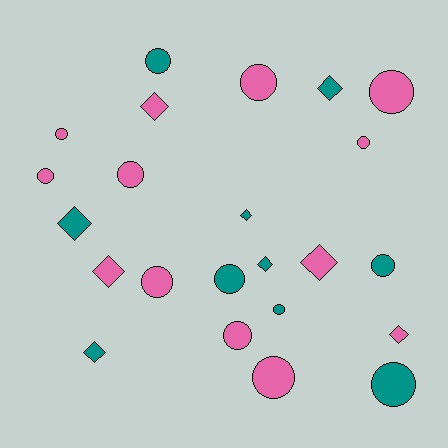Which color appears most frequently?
Pink, with 13 objects.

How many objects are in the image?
There are 23 objects.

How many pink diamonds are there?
There are 4 pink diamonds.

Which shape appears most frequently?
Circle, with 14 objects.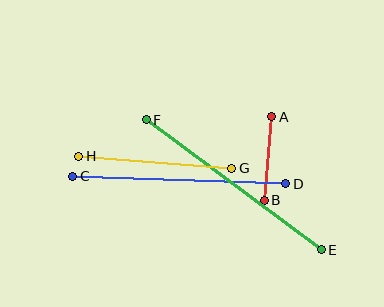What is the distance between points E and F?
The distance is approximately 218 pixels.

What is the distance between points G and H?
The distance is approximately 154 pixels.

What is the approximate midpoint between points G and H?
The midpoint is at approximately (155, 162) pixels.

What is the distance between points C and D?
The distance is approximately 213 pixels.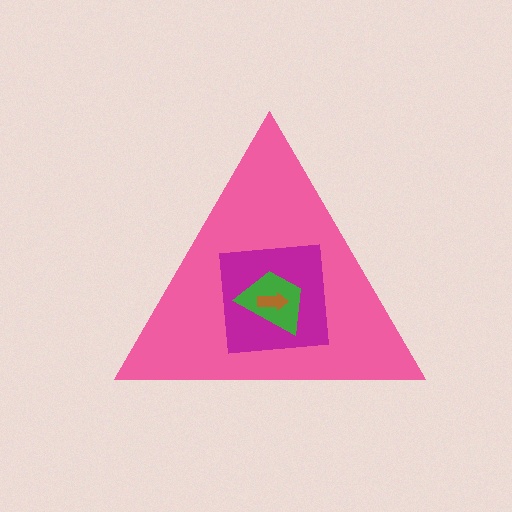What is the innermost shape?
The brown arrow.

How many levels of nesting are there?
4.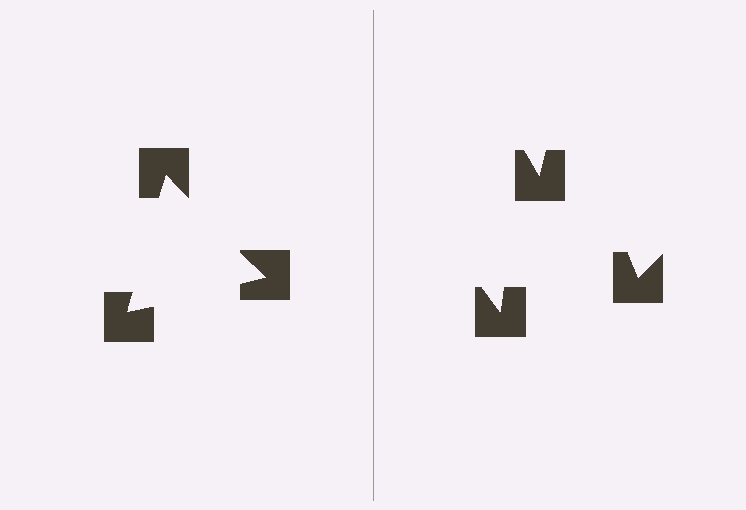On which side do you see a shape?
An illusory triangle appears on the left side. On the right side the wedge cuts are rotated, so no coherent shape forms.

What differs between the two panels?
The notched squares are positioned identically on both sides; only the wedge orientations differ. On the left they align to a triangle; on the right they are misaligned.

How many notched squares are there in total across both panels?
6 — 3 on each side.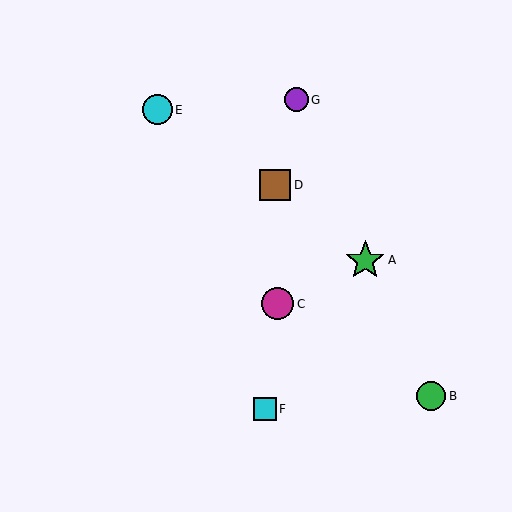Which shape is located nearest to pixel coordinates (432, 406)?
The green circle (labeled B) at (431, 396) is nearest to that location.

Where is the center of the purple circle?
The center of the purple circle is at (296, 100).